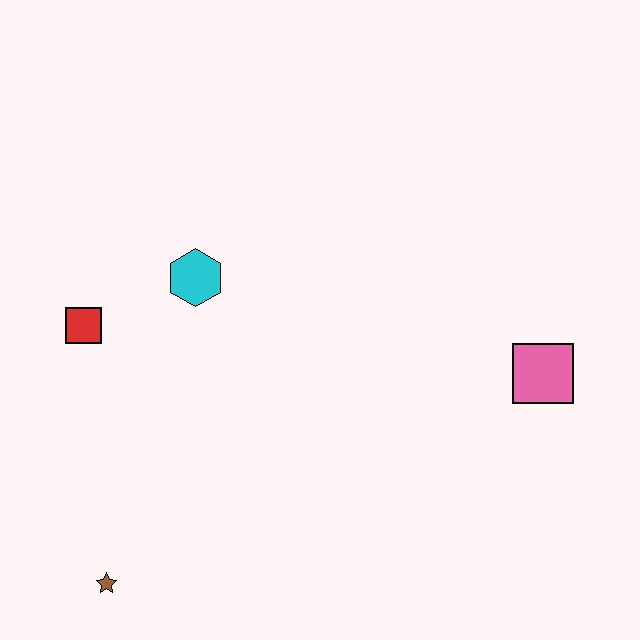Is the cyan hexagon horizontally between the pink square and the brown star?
Yes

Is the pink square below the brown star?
No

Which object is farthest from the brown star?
The pink square is farthest from the brown star.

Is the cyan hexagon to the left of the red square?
No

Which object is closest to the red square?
The cyan hexagon is closest to the red square.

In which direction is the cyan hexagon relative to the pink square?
The cyan hexagon is to the left of the pink square.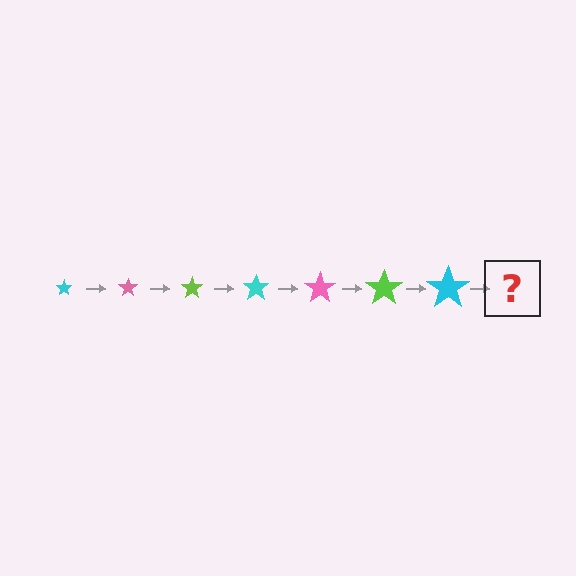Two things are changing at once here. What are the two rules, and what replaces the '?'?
The two rules are that the star grows larger each step and the color cycles through cyan, pink, and lime. The '?' should be a pink star, larger than the previous one.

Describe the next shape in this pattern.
It should be a pink star, larger than the previous one.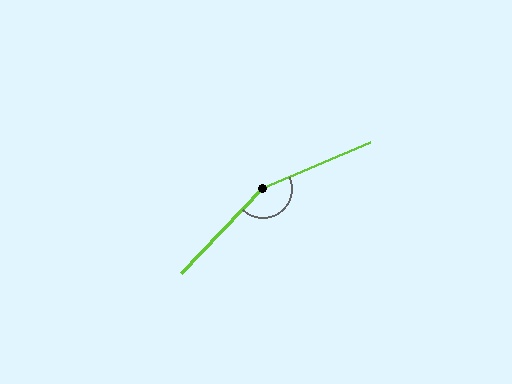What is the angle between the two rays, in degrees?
Approximately 157 degrees.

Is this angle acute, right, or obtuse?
It is obtuse.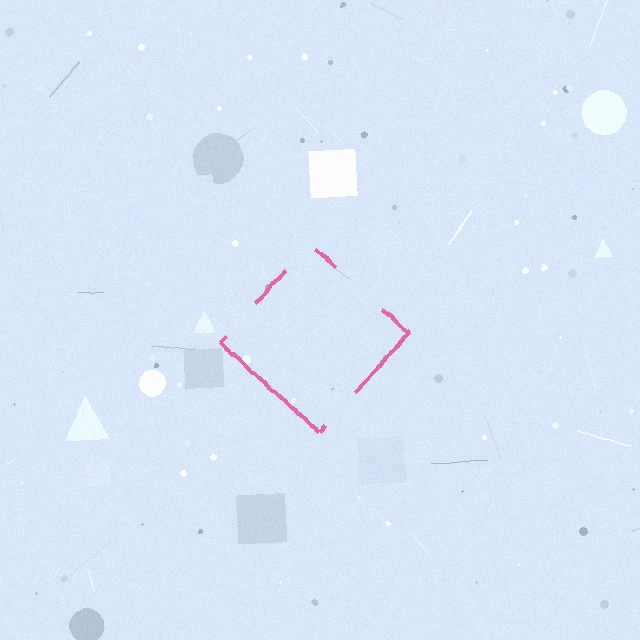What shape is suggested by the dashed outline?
The dashed outline suggests a diamond.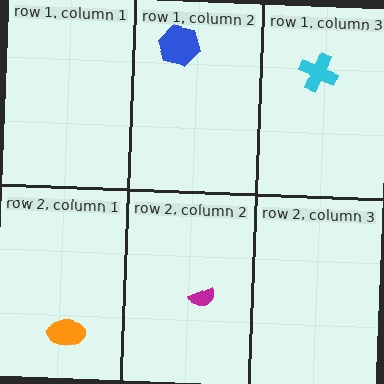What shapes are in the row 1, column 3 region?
The cyan cross.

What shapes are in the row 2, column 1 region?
The orange ellipse.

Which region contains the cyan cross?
The row 1, column 3 region.